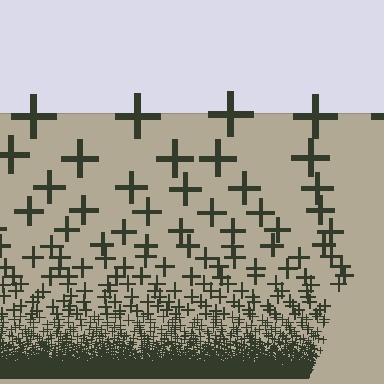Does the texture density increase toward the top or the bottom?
Density increases toward the bottom.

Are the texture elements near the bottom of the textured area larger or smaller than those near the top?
Smaller. The gradient is inverted — elements near the bottom are smaller and denser.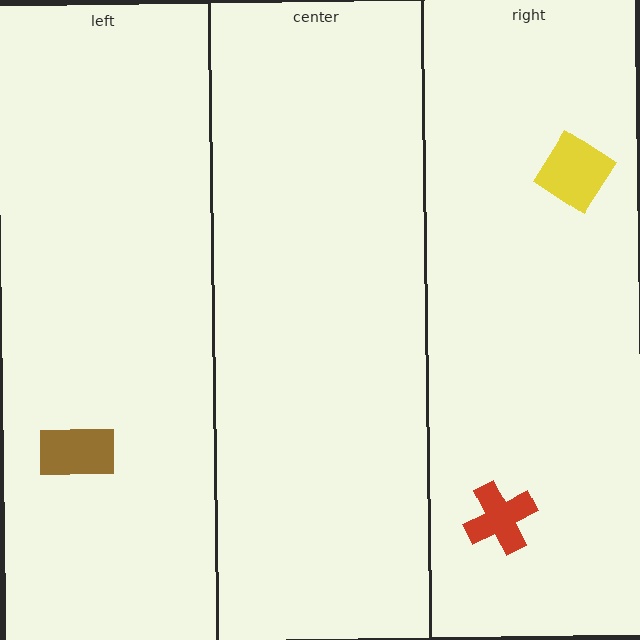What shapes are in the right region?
The yellow diamond, the red cross.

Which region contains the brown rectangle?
The left region.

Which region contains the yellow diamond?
The right region.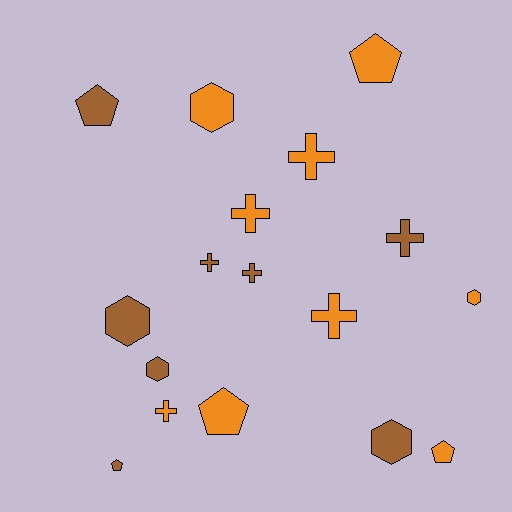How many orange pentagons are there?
There are 3 orange pentagons.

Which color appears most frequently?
Orange, with 9 objects.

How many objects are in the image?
There are 17 objects.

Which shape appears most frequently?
Cross, with 7 objects.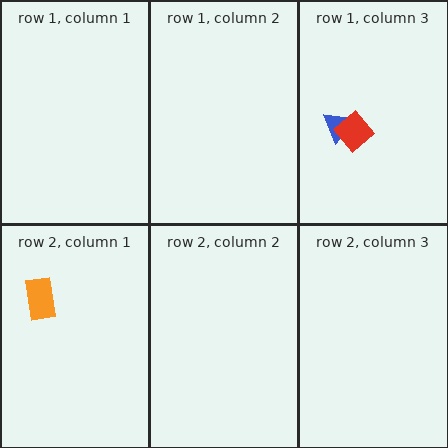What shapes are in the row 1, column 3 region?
The blue triangle, the red diamond.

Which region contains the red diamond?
The row 1, column 3 region.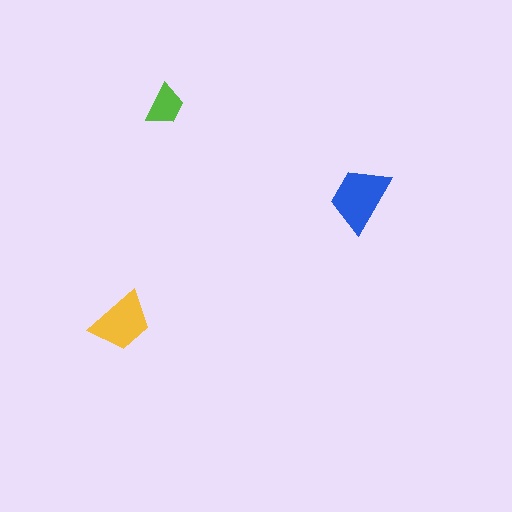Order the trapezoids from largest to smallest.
the blue one, the yellow one, the lime one.